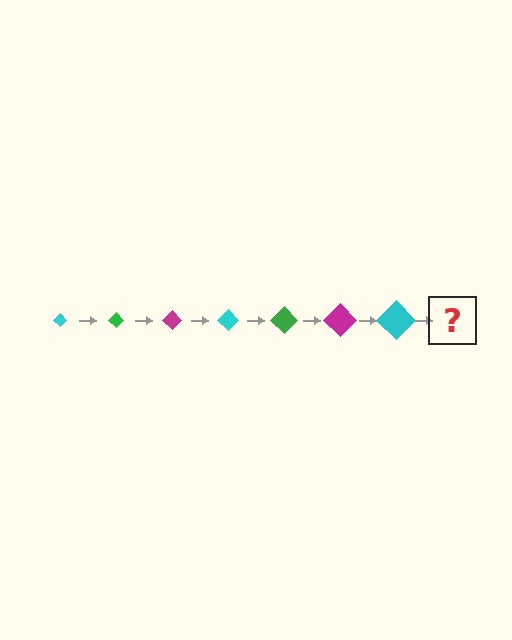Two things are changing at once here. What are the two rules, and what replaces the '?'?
The two rules are that the diamond grows larger each step and the color cycles through cyan, green, and magenta. The '?' should be a green diamond, larger than the previous one.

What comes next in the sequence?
The next element should be a green diamond, larger than the previous one.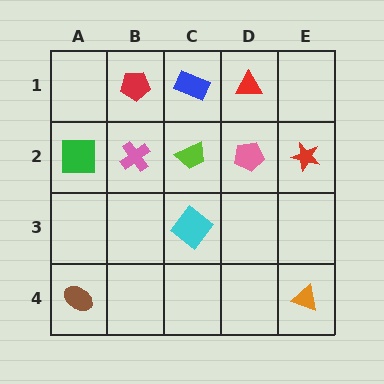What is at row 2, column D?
A pink pentagon.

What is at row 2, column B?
A pink cross.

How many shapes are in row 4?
2 shapes.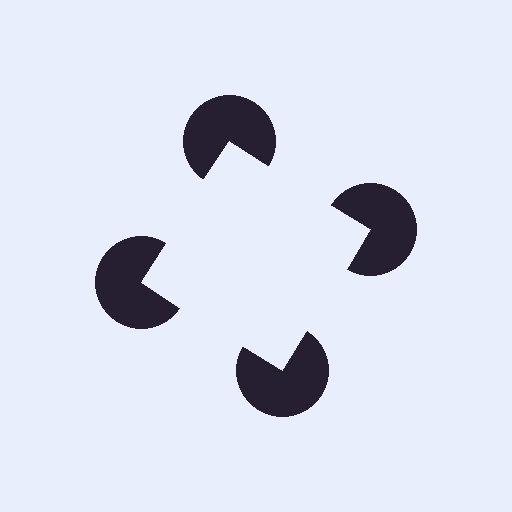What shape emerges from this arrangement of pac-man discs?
An illusory square — its edges are inferred from the aligned wedge cuts in the pac-man discs, not physically drawn.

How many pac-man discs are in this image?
There are 4 — one at each vertex of the illusory square.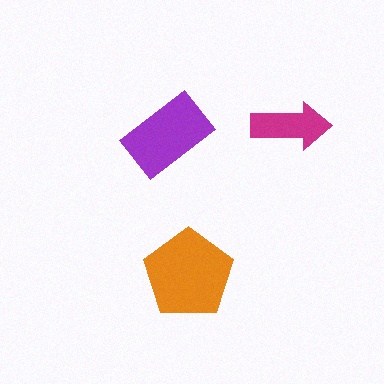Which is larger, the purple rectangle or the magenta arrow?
The purple rectangle.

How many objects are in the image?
There are 3 objects in the image.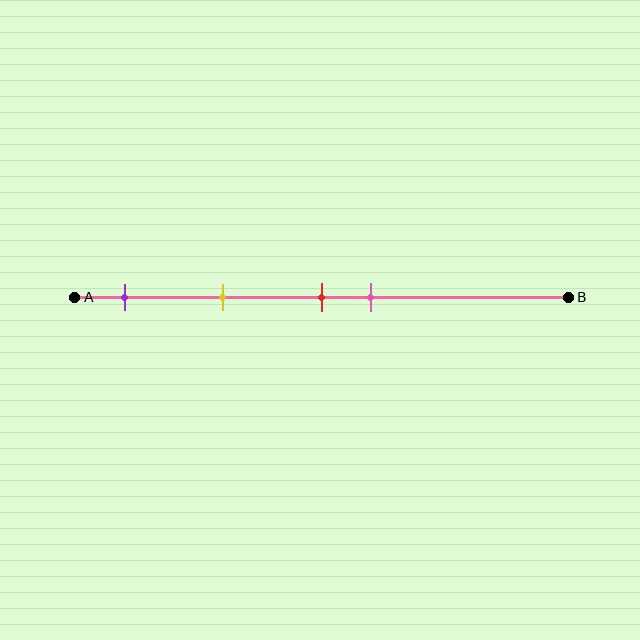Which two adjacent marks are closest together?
The red and pink marks are the closest adjacent pair.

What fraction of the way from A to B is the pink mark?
The pink mark is approximately 60% (0.6) of the way from A to B.